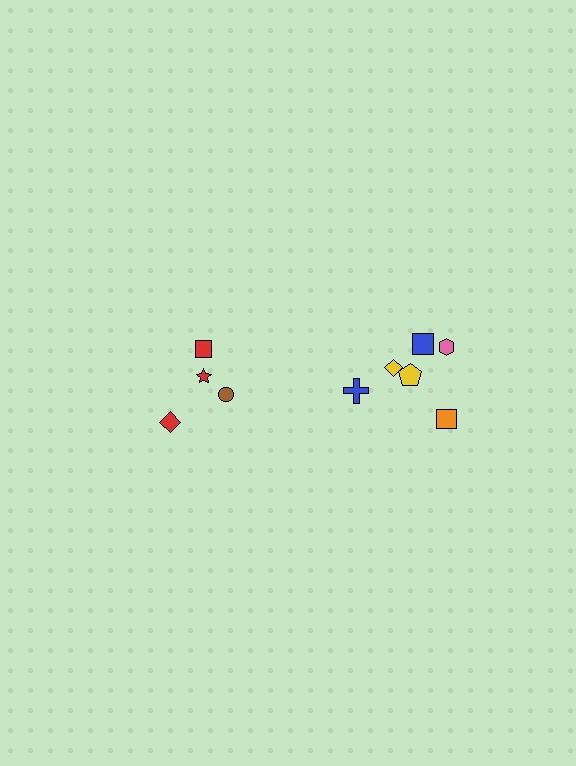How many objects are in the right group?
There are 6 objects.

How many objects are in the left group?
There are 4 objects.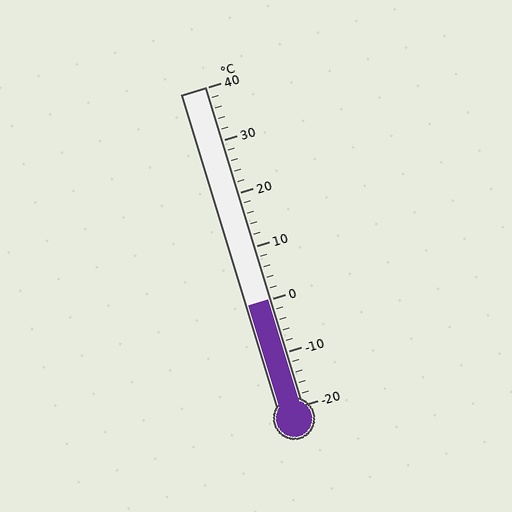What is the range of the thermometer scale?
The thermometer scale ranges from -20°C to 40°C.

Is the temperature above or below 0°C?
The temperature is at 0°C.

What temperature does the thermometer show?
The thermometer shows approximately 0°C.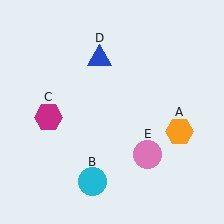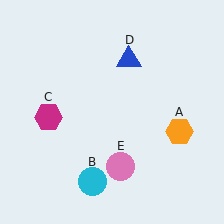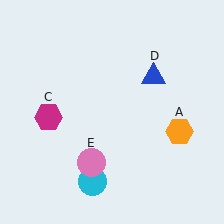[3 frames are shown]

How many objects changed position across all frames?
2 objects changed position: blue triangle (object D), pink circle (object E).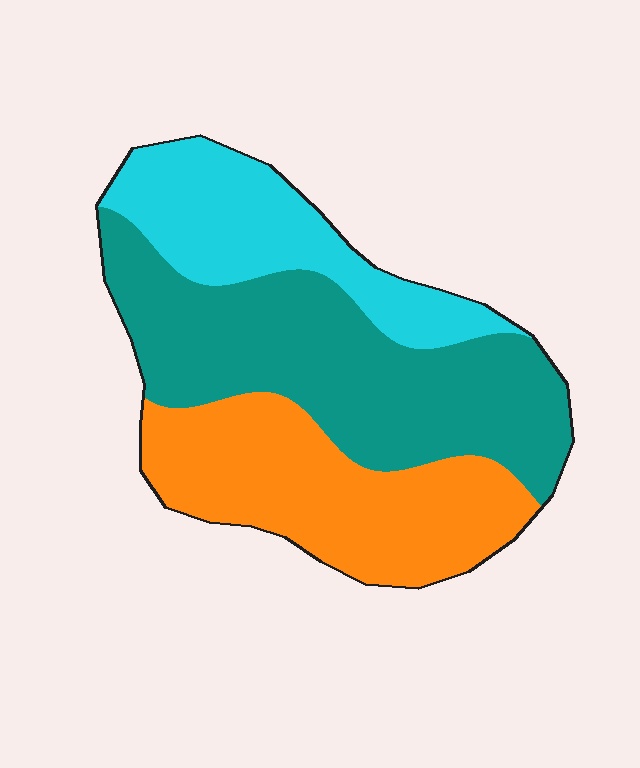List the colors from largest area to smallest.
From largest to smallest: teal, orange, cyan.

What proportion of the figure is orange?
Orange takes up about one third (1/3) of the figure.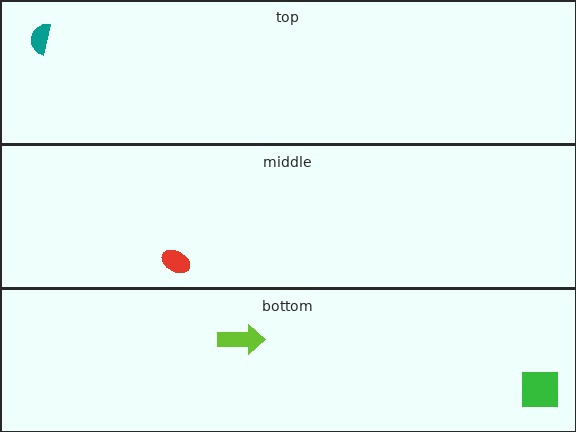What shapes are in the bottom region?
The green square, the lime arrow.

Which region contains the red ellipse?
The middle region.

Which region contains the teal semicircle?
The top region.